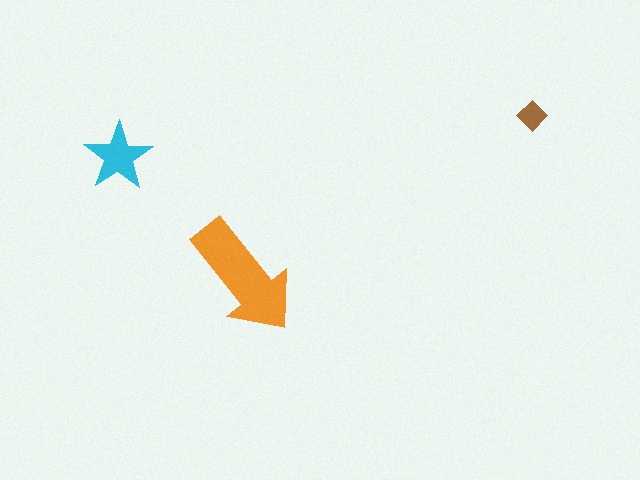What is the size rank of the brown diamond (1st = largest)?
3rd.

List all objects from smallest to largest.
The brown diamond, the cyan star, the orange arrow.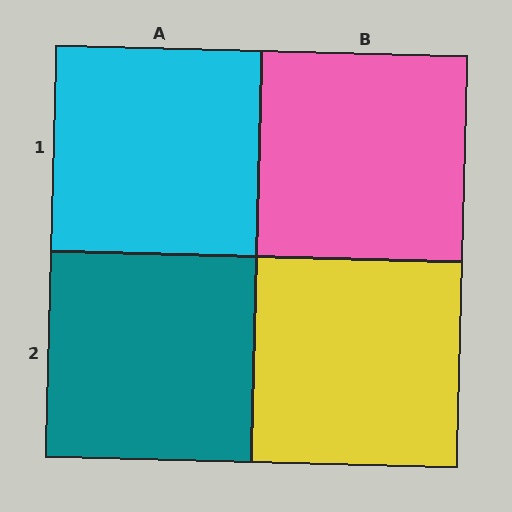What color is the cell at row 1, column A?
Cyan.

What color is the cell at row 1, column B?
Pink.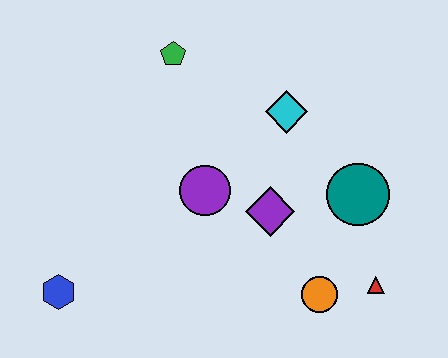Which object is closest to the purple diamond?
The purple circle is closest to the purple diamond.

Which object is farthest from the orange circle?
The green pentagon is farthest from the orange circle.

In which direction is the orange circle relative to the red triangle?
The orange circle is to the left of the red triangle.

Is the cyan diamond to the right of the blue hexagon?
Yes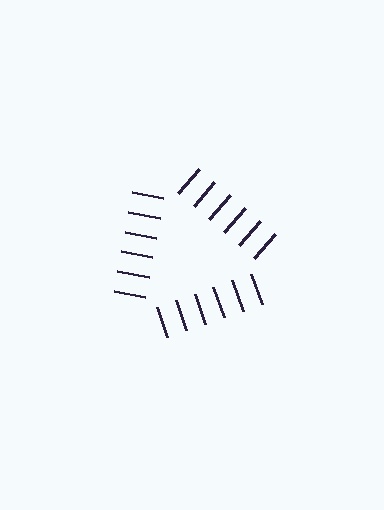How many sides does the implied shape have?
3 sides — the line-ends trace a triangle.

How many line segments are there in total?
18 — 6 along each of the 3 edges.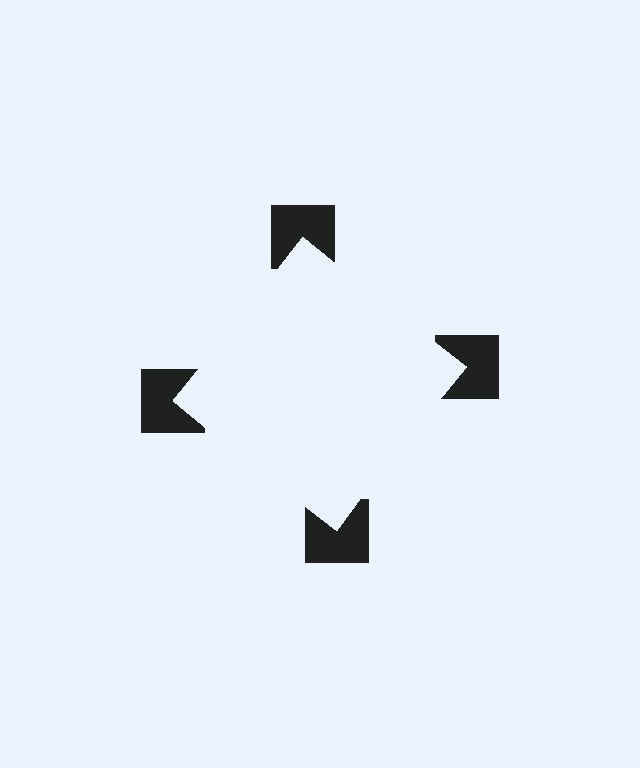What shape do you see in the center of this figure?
An illusory square — its edges are inferred from the aligned wedge cuts in the notched squares, not physically drawn.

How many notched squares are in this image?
There are 4 — one at each vertex of the illusory square.